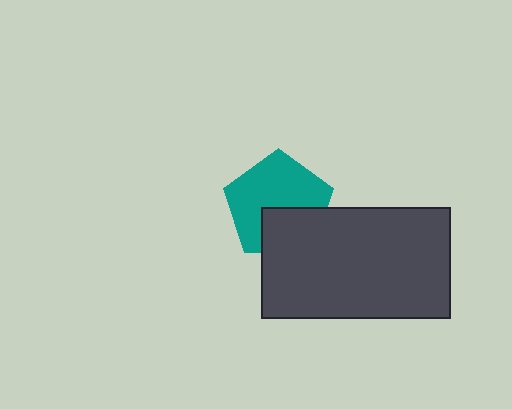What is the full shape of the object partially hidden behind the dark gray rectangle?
The partially hidden object is a teal pentagon.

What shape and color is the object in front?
The object in front is a dark gray rectangle.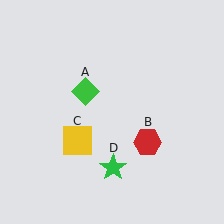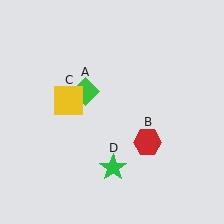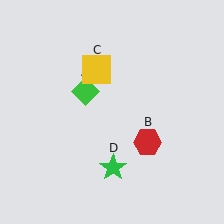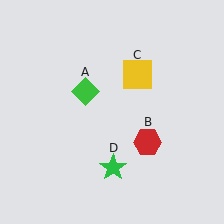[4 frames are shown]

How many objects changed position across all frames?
1 object changed position: yellow square (object C).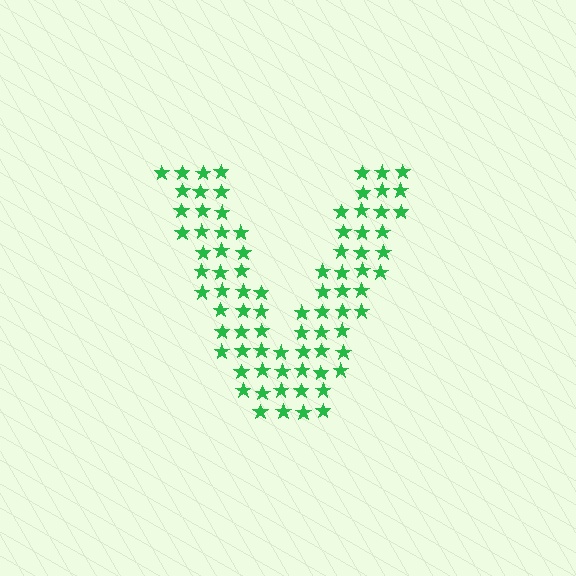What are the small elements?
The small elements are stars.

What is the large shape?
The large shape is the letter V.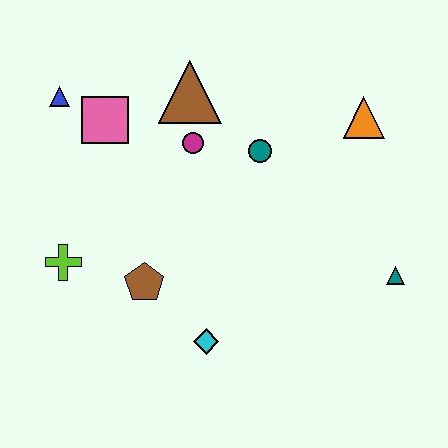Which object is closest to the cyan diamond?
The brown pentagon is closest to the cyan diamond.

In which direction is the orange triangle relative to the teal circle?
The orange triangle is to the right of the teal circle.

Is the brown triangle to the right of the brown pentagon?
Yes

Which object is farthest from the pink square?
The teal triangle is farthest from the pink square.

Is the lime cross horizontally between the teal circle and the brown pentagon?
No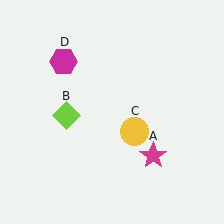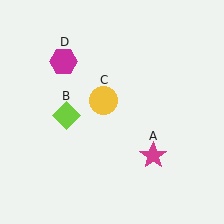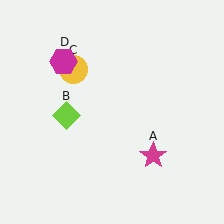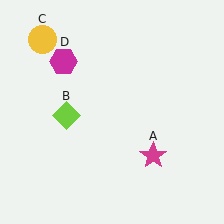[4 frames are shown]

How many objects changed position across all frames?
1 object changed position: yellow circle (object C).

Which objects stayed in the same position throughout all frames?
Magenta star (object A) and lime diamond (object B) and magenta hexagon (object D) remained stationary.